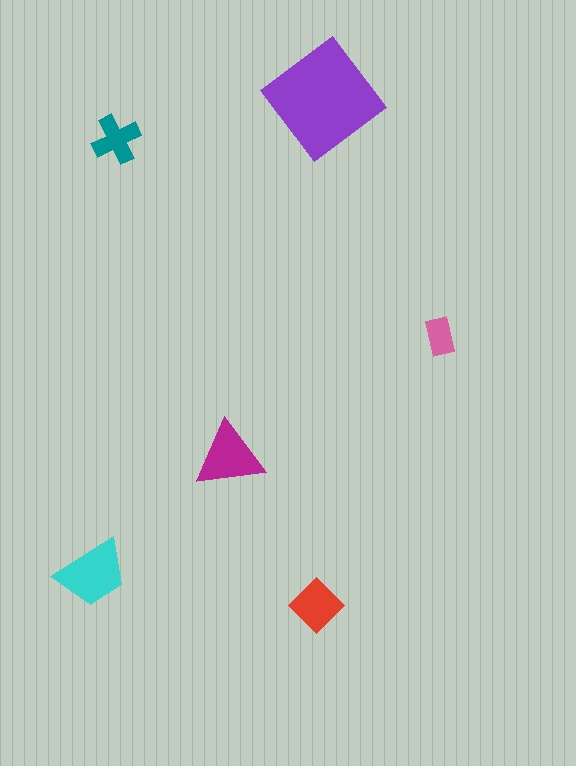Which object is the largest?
The purple diamond.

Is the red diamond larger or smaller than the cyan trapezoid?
Smaller.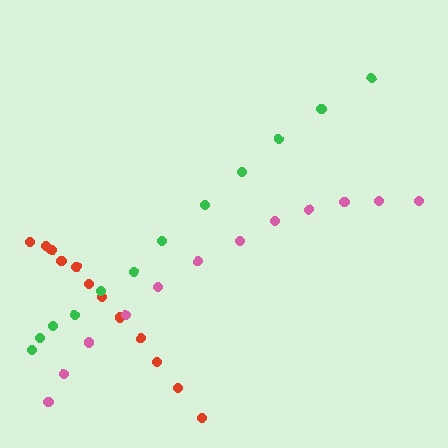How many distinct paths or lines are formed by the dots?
There are 3 distinct paths.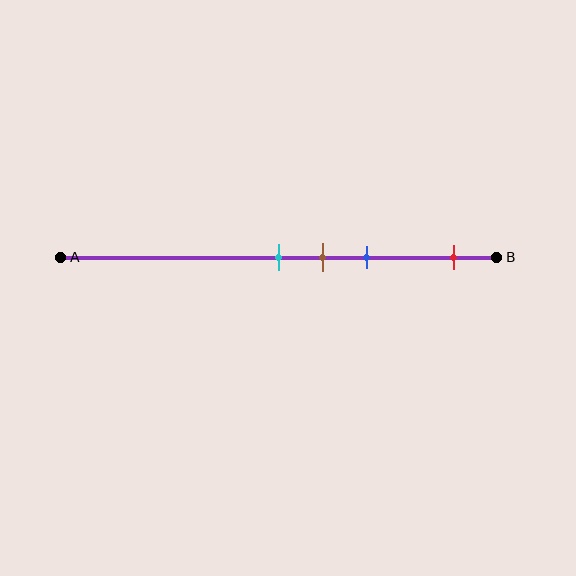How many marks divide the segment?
There are 4 marks dividing the segment.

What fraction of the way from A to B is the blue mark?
The blue mark is approximately 70% (0.7) of the way from A to B.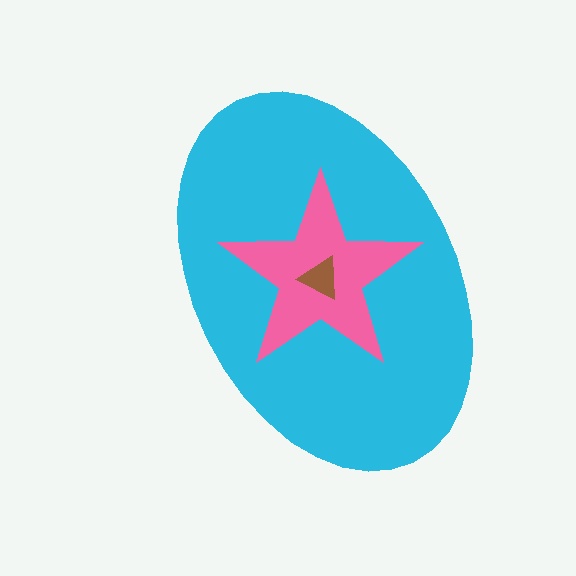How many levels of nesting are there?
3.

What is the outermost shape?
The cyan ellipse.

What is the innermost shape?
The brown triangle.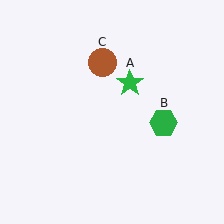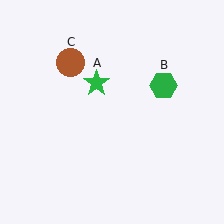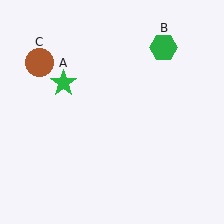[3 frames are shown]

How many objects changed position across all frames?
3 objects changed position: green star (object A), green hexagon (object B), brown circle (object C).